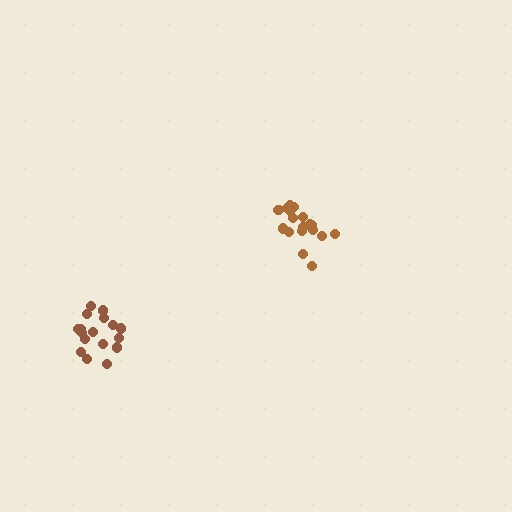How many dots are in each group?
Group 1: 18 dots, Group 2: 17 dots (35 total).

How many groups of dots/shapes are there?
There are 2 groups.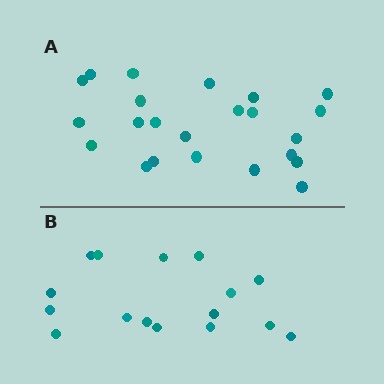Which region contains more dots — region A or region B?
Region A (the top region) has more dots.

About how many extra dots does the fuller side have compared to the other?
Region A has roughly 8 or so more dots than region B.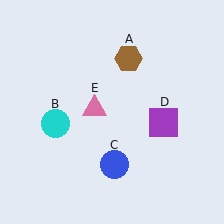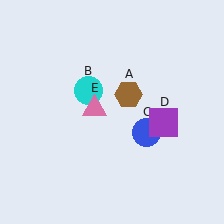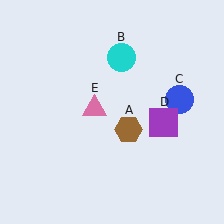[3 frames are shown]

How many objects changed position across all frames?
3 objects changed position: brown hexagon (object A), cyan circle (object B), blue circle (object C).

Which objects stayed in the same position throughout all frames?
Purple square (object D) and pink triangle (object E) remained stationary.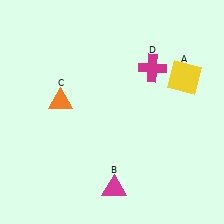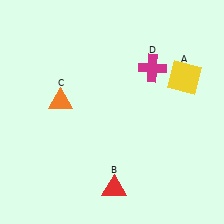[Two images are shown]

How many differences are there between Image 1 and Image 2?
There is 1 difference between the two images.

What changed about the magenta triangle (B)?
In Image 1, B is magenta. In Image 2, it changed to red.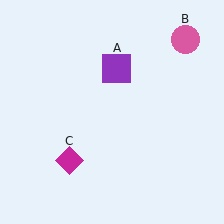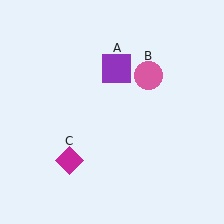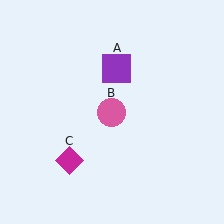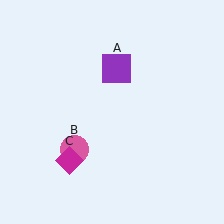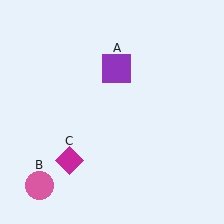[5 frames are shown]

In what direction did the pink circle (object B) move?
The pink circle (object B) moved down and to the left.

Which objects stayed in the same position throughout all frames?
Purple square (object A) and magenta diamond (object C) remained stationary.